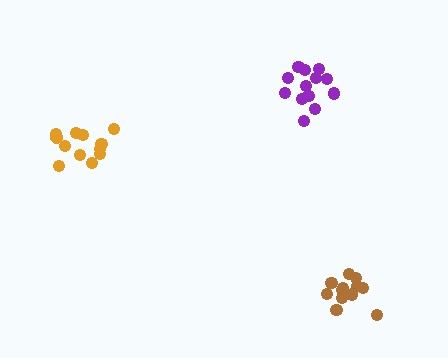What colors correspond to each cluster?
The clusters are colored: purple, orange, brown.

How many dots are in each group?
Group 1: 13 dots, Group 2: 12 dots, Group 3: 12 dots (37 total).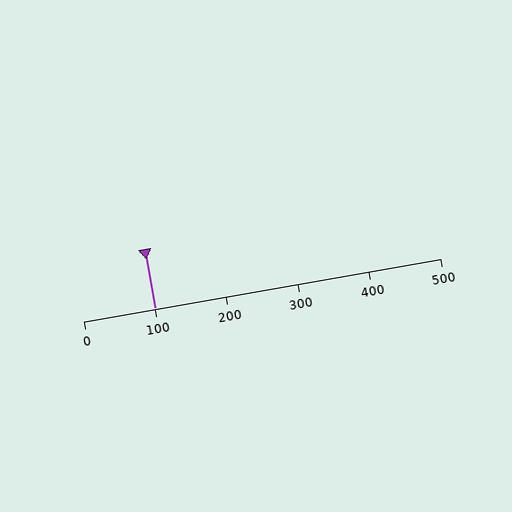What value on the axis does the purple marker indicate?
The marker indicates approximately 100.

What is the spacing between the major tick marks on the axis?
The major ticks are spaced 100 apart.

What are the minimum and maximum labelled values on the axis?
The axis runs from 0 to 500.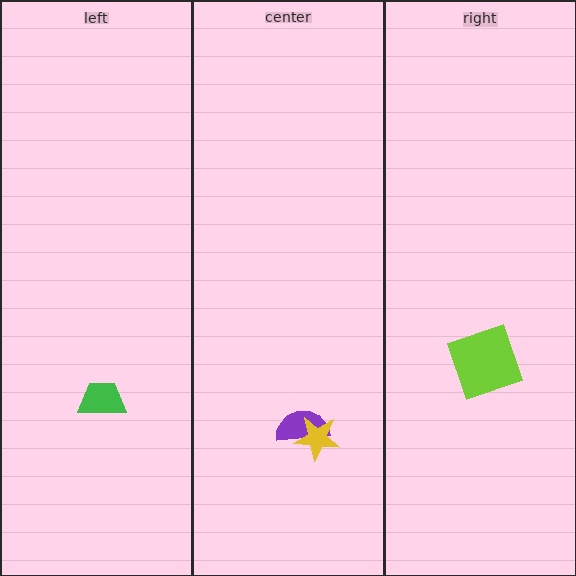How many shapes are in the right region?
1.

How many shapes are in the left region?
1.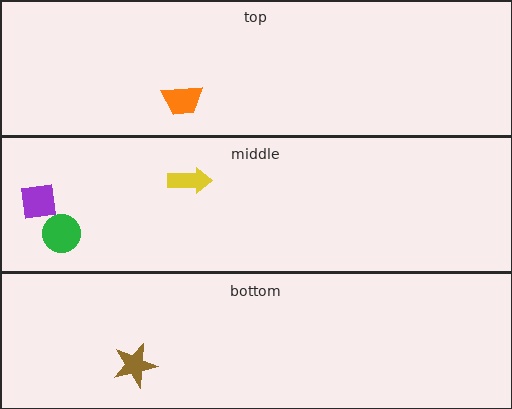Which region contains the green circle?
The middle region.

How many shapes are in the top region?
1.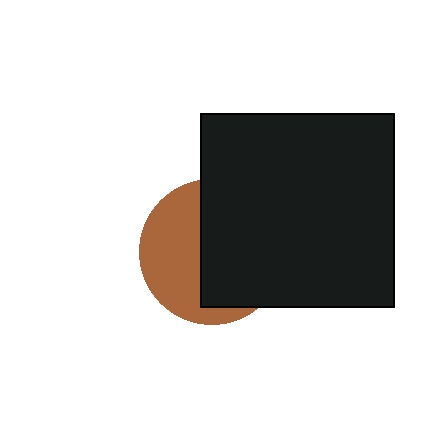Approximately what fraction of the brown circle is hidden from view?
Roughly 56% of the brown circle is hidden behind the black square.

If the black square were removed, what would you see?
You would see the complete brown circle.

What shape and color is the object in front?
The object in front is a black square.